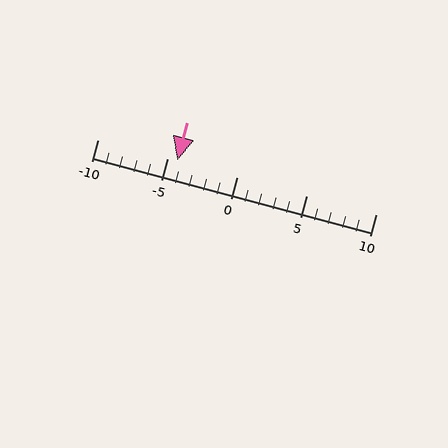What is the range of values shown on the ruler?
The ruler shows values from -10 to 10.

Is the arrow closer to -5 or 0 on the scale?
The arrow is closer to -5.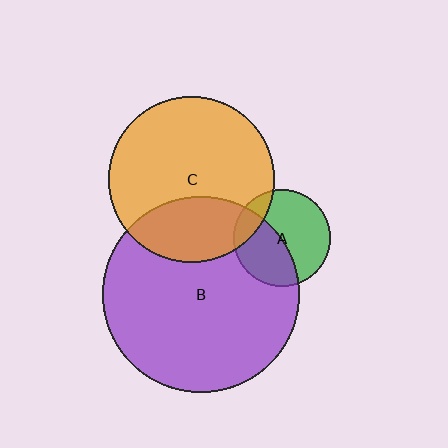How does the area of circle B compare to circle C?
Approximately 1.4 times.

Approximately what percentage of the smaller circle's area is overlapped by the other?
Approximately 45%.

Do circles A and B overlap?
Yes.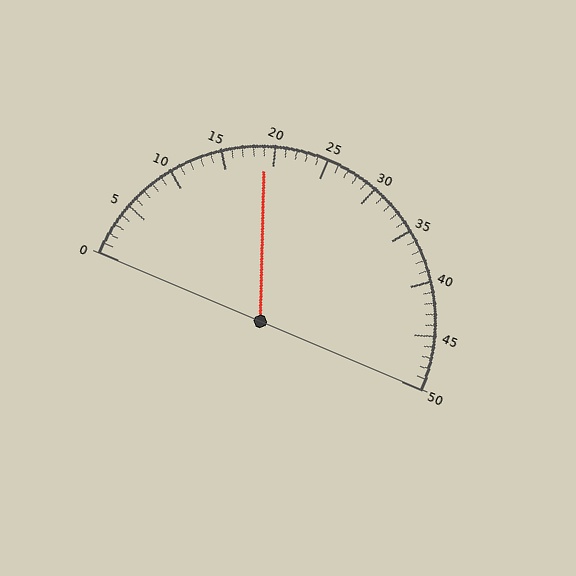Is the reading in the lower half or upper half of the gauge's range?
The reading is in the lower half of the range (0 to 50).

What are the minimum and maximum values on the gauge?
The gauge ranges from 0 to 50.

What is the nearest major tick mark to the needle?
The nearest major tick mark is 20.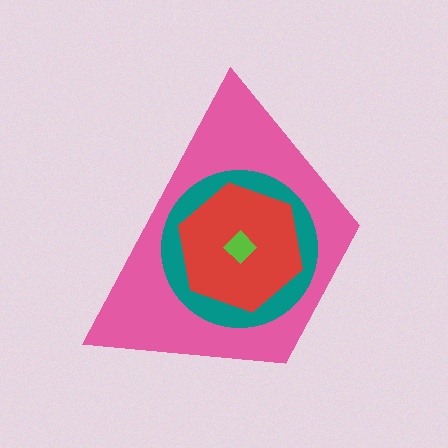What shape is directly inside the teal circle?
The red hexagon.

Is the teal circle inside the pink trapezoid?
Yes.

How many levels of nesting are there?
4.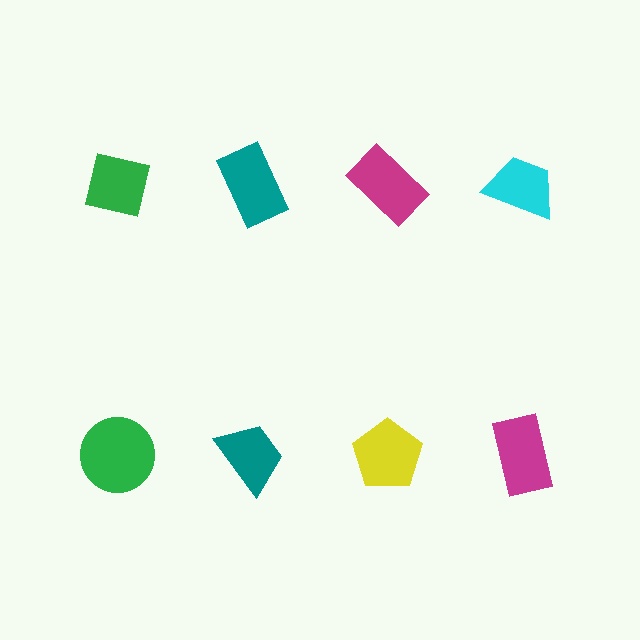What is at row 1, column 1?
A green square.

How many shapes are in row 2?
4 shapes.